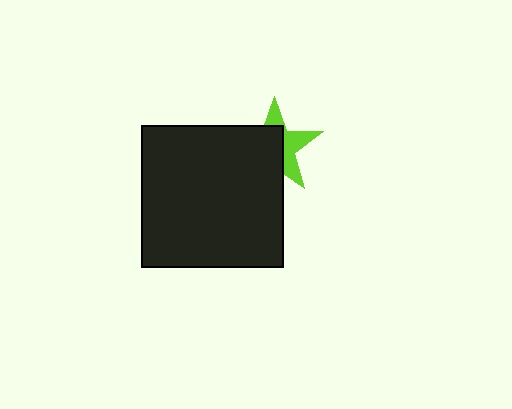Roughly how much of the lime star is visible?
A small part of it is visible (roughly 43%).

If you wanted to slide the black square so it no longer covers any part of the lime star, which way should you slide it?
Slide it toward the lower-left — that is the most direct way to separate the two shapes.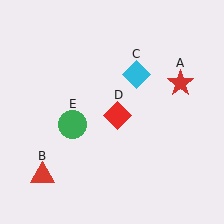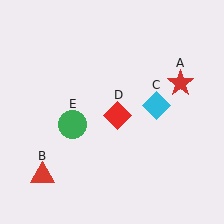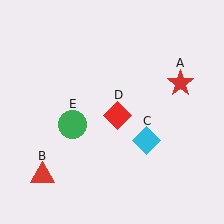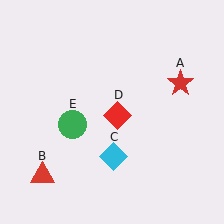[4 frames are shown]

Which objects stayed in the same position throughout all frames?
Red star (object A) and red triangle (object B) and red diamond (object D) and green circle (object E) remained stationary.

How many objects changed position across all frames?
1 object changed position: cyan diamond (object C).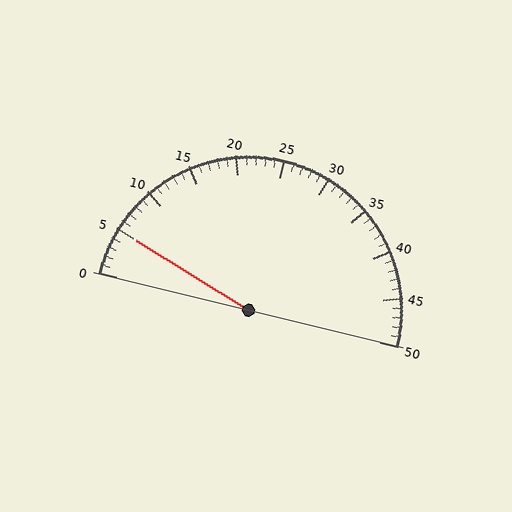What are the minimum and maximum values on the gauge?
The gauge ranges from 0 to 50.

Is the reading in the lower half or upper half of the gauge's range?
The reading is in the lower half of the range (0 to 50).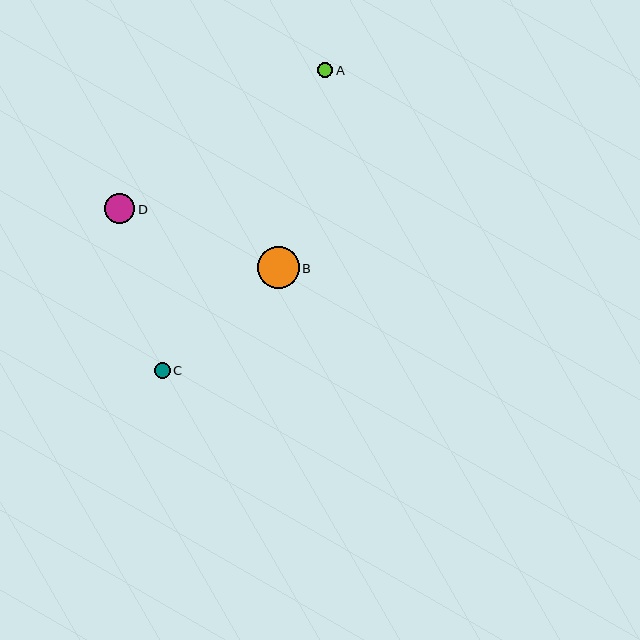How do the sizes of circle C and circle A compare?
Circle C and circle A are approximately the same size.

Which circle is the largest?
Circle B is the largest with a size of approximately 42 pixels.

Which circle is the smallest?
Circle A is the smallest with a size of approximately 16 pixels.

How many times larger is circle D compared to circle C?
Circle D is approximately 1.9 times the size of circle C.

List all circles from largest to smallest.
From largest to smallest: B, D, C, A.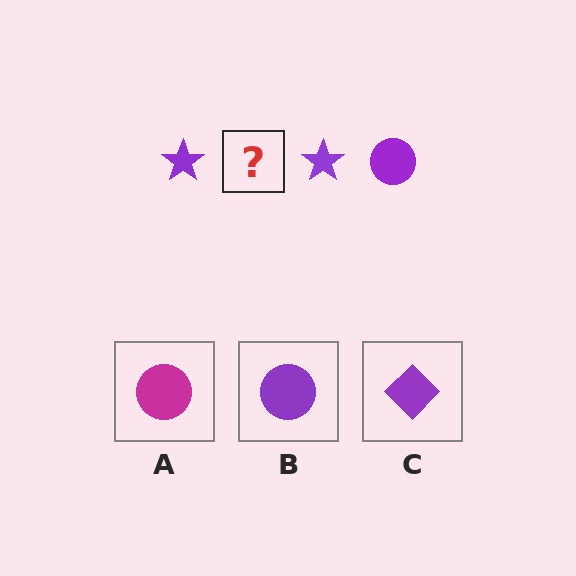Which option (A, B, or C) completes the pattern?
B.